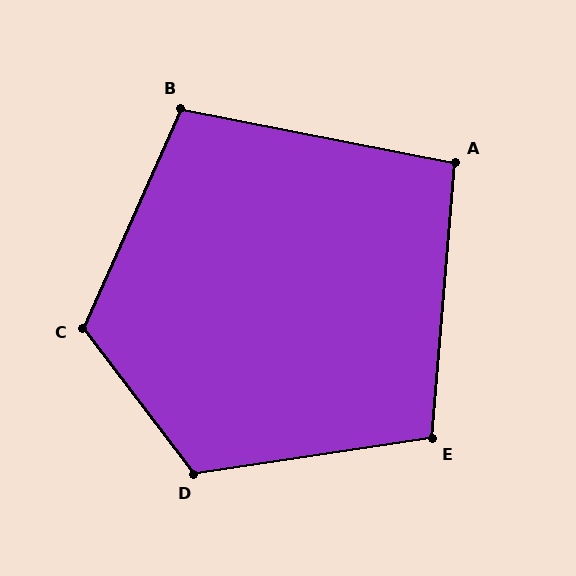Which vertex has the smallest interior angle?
A, at approximately 97 degrees.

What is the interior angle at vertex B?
Approximately 103 degrees (obtuse).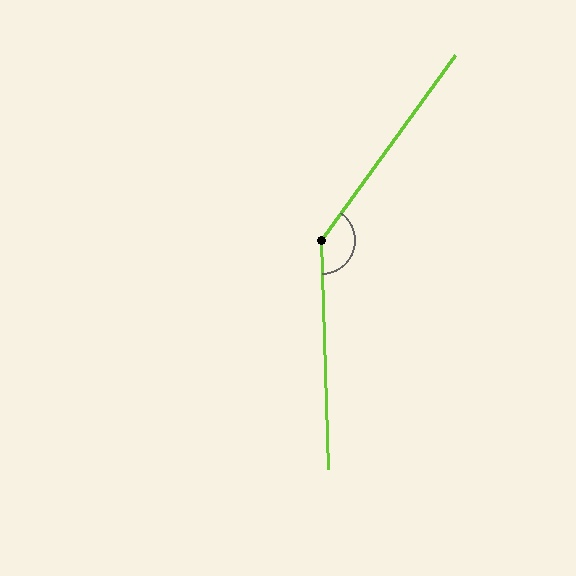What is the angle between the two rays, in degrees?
Approximately 142 degrees.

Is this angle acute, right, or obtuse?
It is obtuse.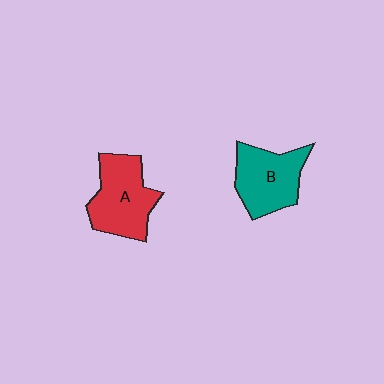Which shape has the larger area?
Shape A (red).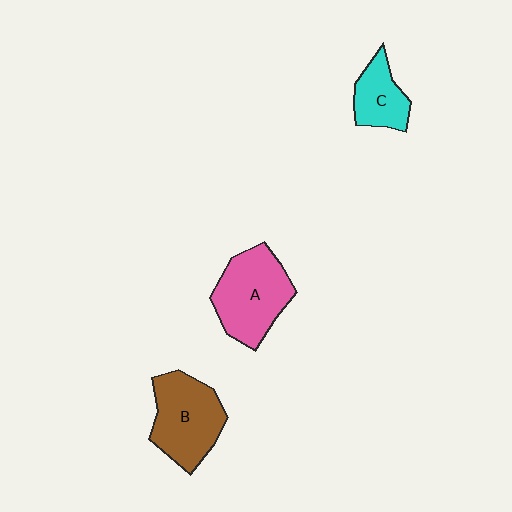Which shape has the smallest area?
Shape C (cyan).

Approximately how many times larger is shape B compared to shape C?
Approximately 1.7 times.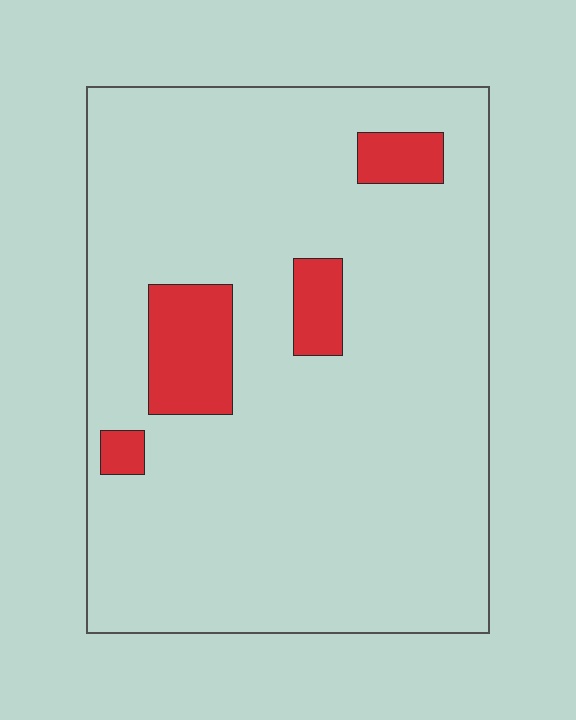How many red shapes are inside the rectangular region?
4.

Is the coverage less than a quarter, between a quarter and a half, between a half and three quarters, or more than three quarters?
Less than a quarter.